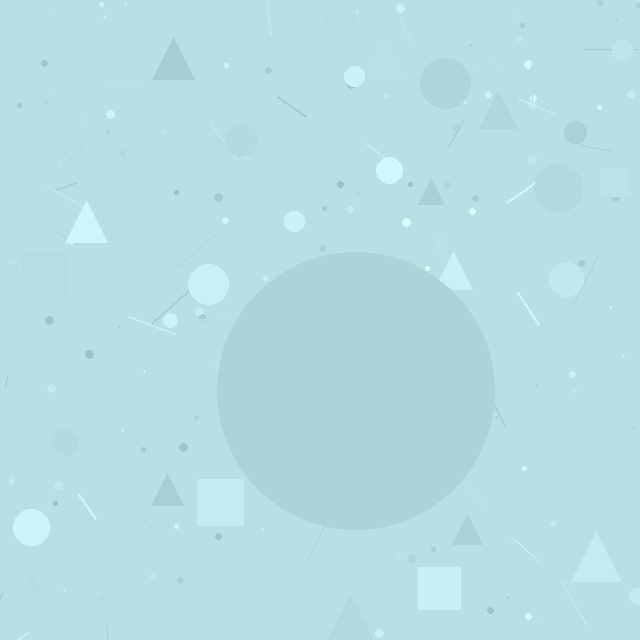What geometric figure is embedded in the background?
A circle is embedded in the background.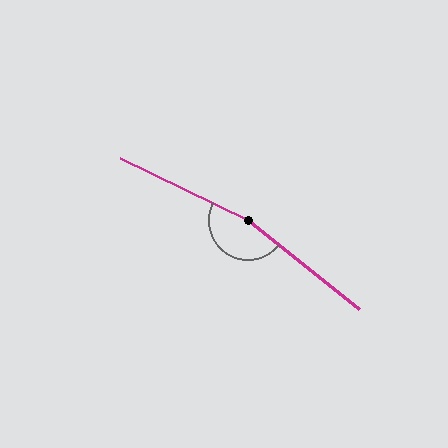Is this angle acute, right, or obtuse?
It is obtuse.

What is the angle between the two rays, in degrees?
Approximately 167 degrees.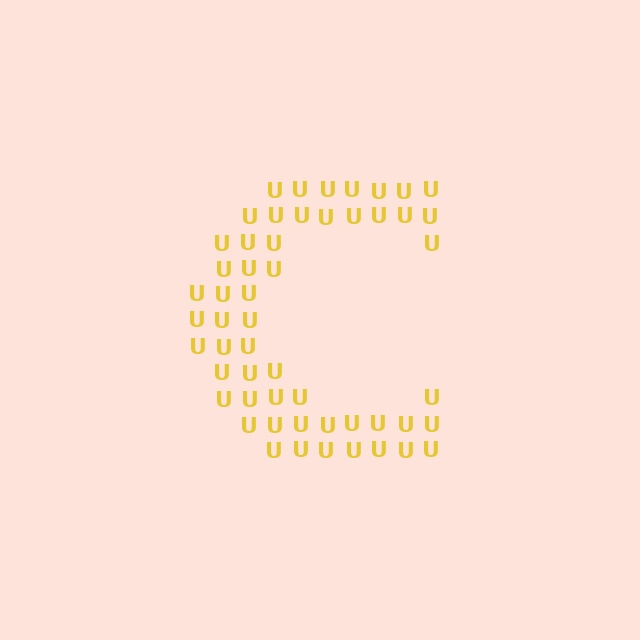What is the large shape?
The large shape is the letter C.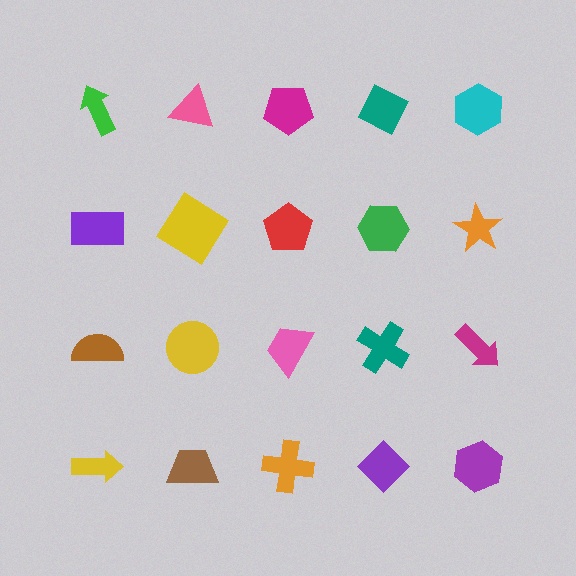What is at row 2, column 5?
An orange star.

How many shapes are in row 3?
5 shapes.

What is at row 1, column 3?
A magenta pentagon.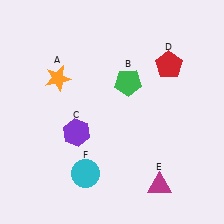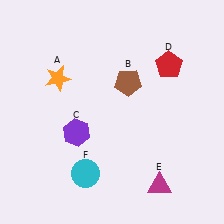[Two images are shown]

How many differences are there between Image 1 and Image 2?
There is 1 difference between the two images.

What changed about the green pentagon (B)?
In Image 1, B is green. In Image 2, it changed to brown.